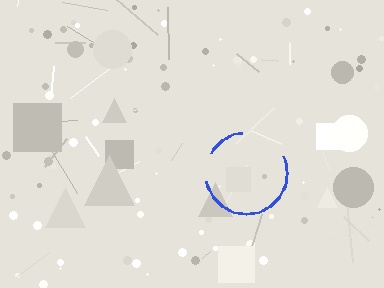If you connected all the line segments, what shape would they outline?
They would outline a circle.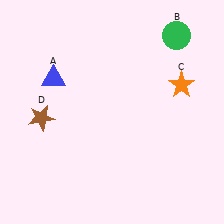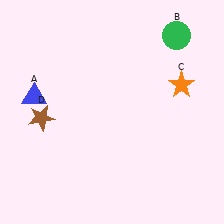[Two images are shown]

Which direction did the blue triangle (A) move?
The blue triangle (A) moved left.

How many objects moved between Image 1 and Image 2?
1 object moved between the two images.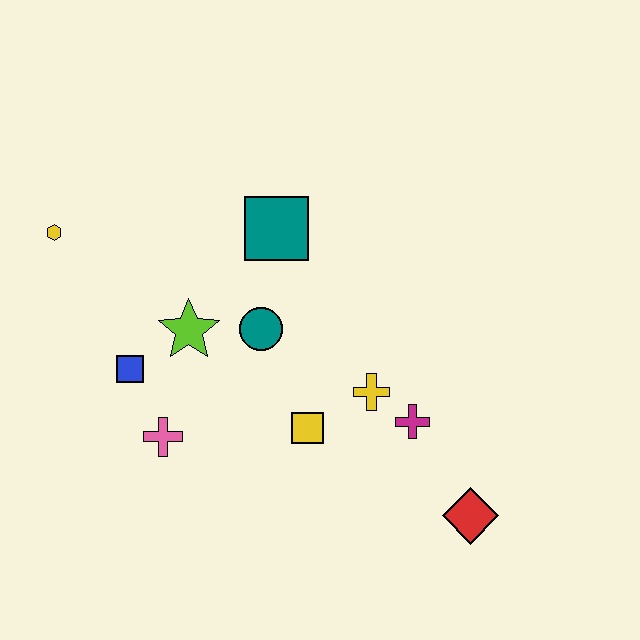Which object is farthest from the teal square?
The red diamond is farthest from the teal square.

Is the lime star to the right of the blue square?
Yes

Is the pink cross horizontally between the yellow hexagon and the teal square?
Yes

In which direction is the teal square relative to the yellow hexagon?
The teal square is to the right of the yellow hexagon.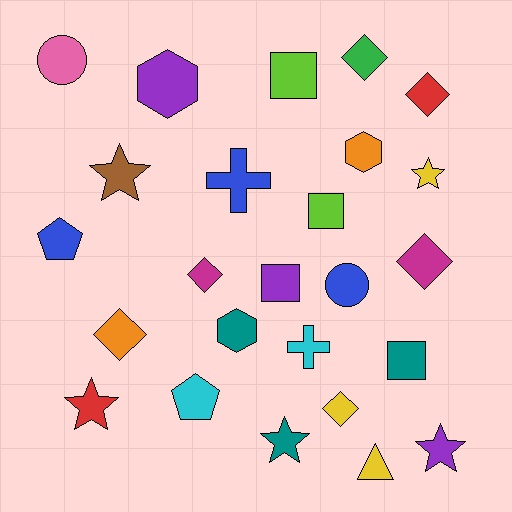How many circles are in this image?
There are 2 circles.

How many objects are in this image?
There are 25 objects.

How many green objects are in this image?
There is 1 green object.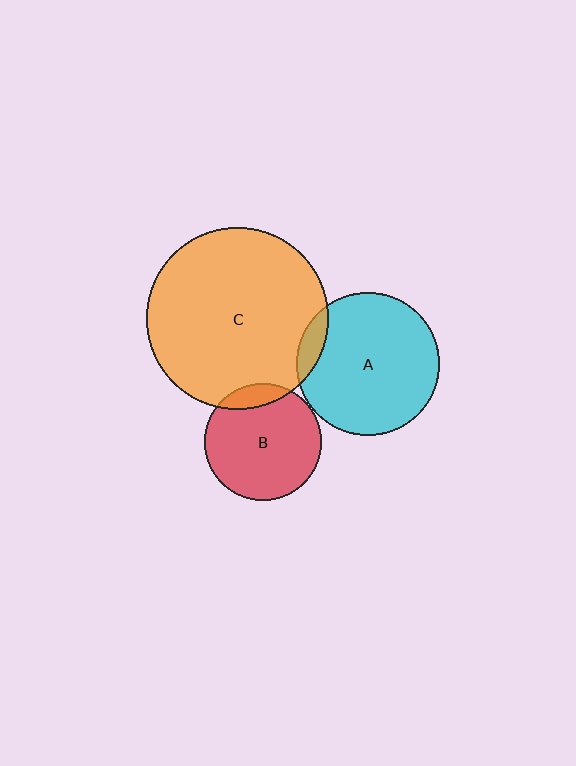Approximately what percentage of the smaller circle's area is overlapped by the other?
Approximately 10%.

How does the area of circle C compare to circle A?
Approximately 1.6 times.